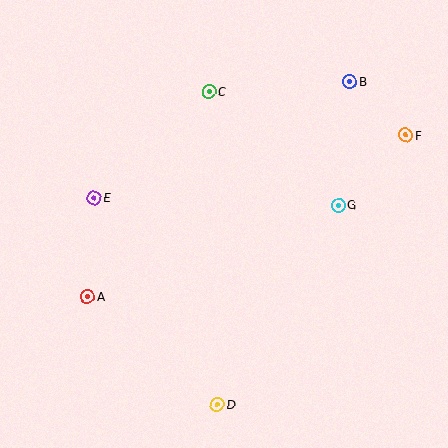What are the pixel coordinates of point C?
Point C is at (209, 91).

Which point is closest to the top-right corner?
Point B is closest to the top-right corner.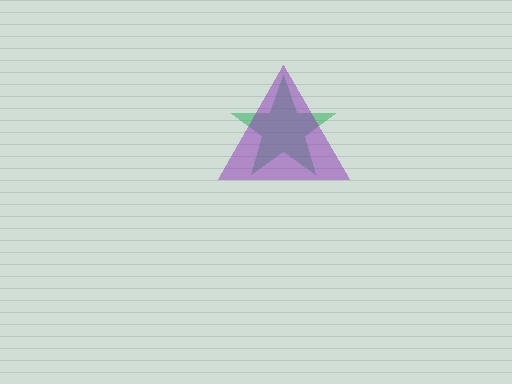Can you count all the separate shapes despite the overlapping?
Yes, there are 2 separate shapes.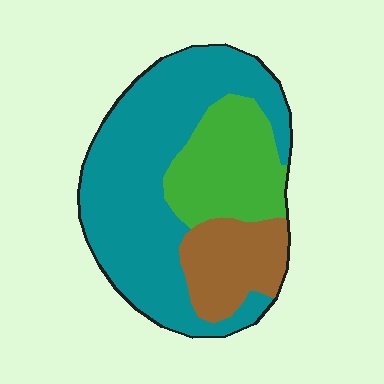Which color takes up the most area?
Teal, at roughly 60%.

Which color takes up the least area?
Brown, at roughly 20%.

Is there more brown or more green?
Green.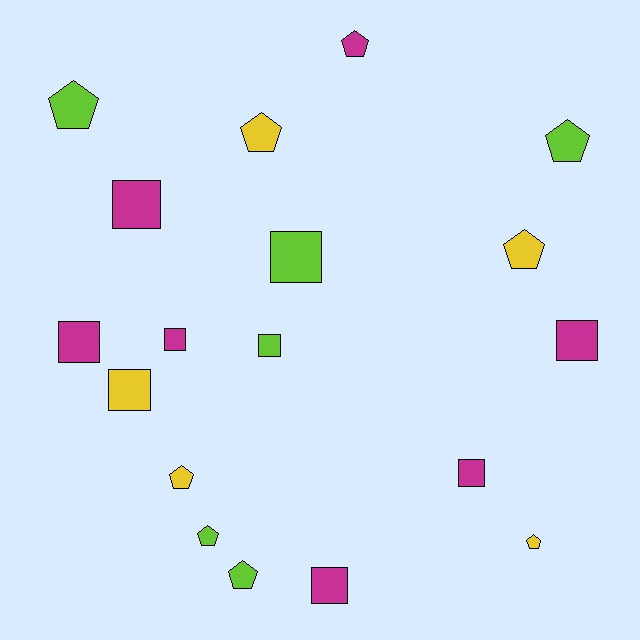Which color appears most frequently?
Magenta, with 7 objects.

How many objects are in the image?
There are 18 objects.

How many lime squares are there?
There are 2 lime squares.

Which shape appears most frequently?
Pentagon, with 9 objects.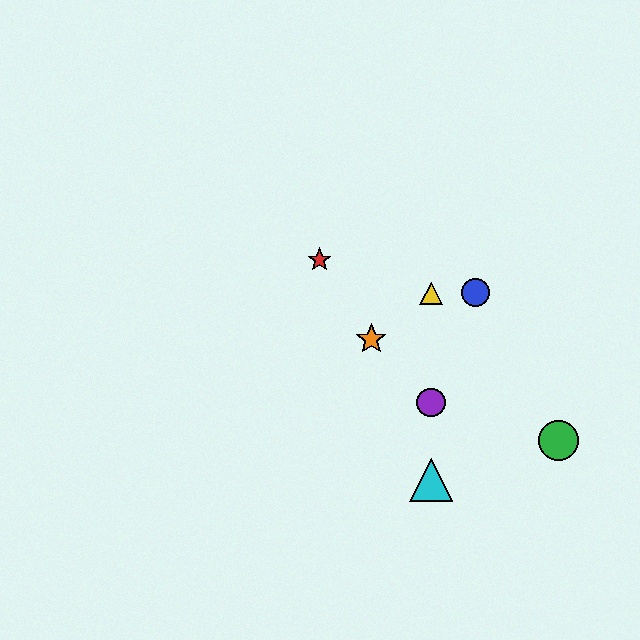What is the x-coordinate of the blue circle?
The blue circle is at x≈475.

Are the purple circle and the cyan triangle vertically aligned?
Yes, both are at x≈431.